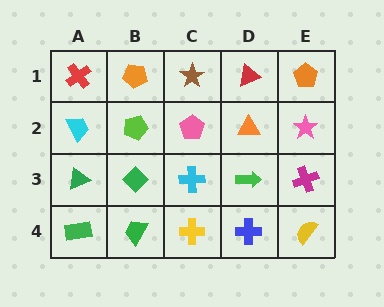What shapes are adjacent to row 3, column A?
A cyan trapezoid (row 2, column A), a green rectangle (row 4, column A), a green diamond (row 3, column B).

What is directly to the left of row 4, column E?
A blue cross.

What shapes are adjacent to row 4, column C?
A cyan cross (row 3, column C), a green trapezoid (row 4, column B), a blue cross (row 4, column D).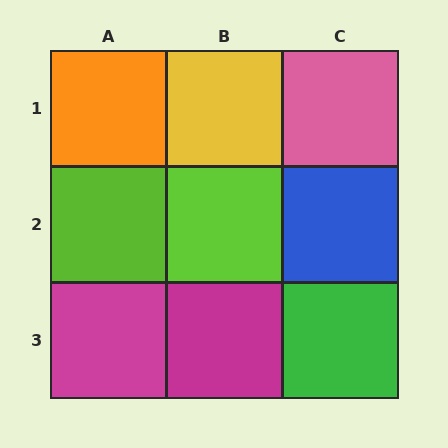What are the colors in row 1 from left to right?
Orange, yellow, pink.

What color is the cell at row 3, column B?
Magenta.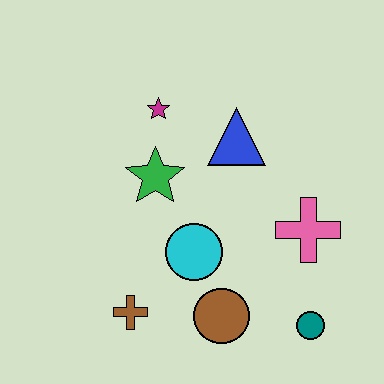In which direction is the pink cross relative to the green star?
The pink cross is to the right of the green star.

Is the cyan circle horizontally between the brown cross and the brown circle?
Yes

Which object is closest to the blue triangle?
The magenta star is closest to the blue triangle.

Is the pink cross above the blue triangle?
No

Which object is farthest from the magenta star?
The teal circle is farthest from the magenta star.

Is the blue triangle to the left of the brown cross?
No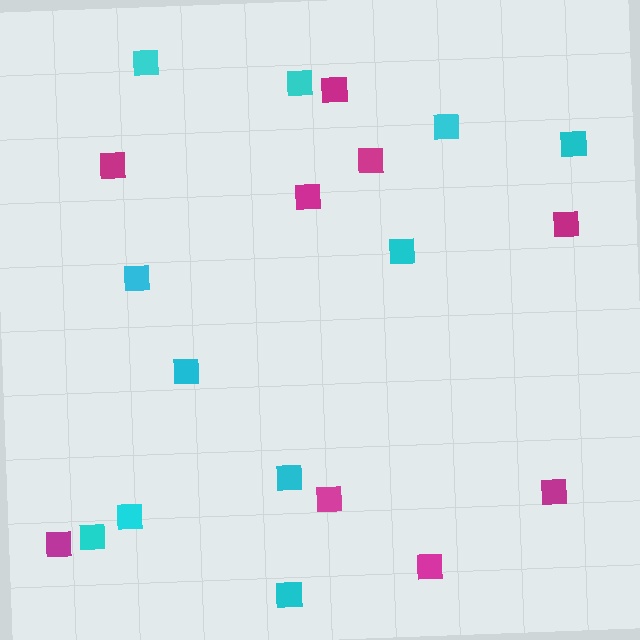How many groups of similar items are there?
There are 2 groups: one group of magenta squares (9) and one group of cyan squares (11).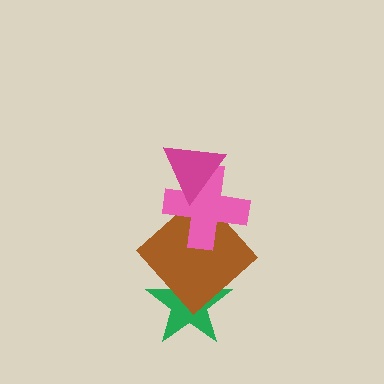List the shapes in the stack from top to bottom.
From top to bottom: the magenta triangle, the pink cross, the brown diamond, the green star.